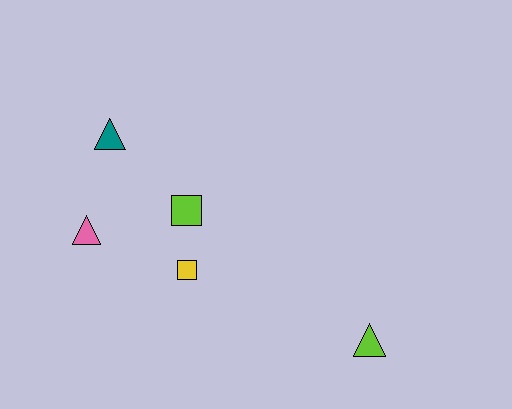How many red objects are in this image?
There are no red objects.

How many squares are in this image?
There are 2 squares.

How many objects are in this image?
There are 5 objects.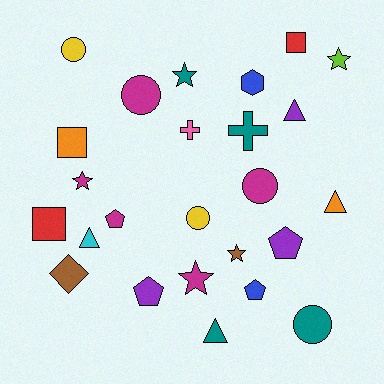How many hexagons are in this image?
There is 1 hexagon.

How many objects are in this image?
There are 25 objects.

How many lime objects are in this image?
There is 1 lime object.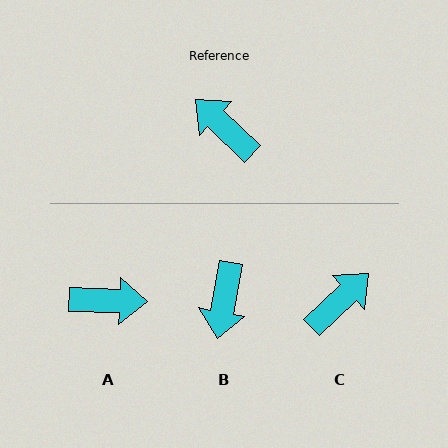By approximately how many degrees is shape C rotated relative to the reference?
Approximately 93 degrees clockwise.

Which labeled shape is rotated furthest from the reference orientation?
A, about 138 degrees away.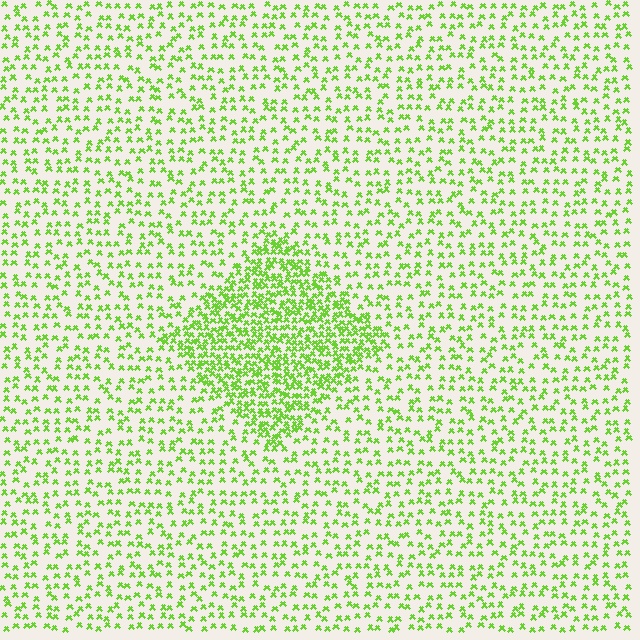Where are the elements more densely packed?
The elements are more densely packed inside the diamond boundary.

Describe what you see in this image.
The image contains small lime elements arranged at two different densities. A diamond-shaped region is visible where the elements are more densely packed than the surrounding area.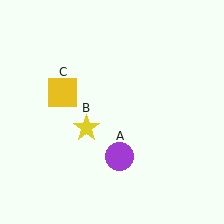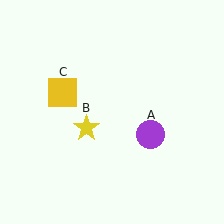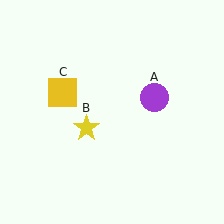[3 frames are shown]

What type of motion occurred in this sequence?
The purple circle (object A) rotated counterclockwise around the center of the scene.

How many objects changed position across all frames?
1 object changed position: purple circle (object A).